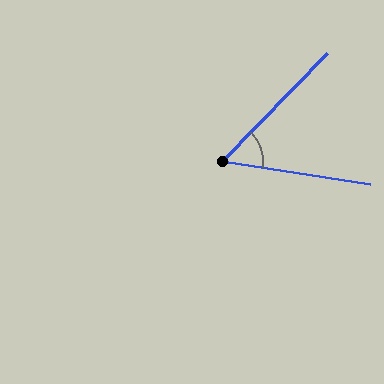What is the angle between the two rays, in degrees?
Approximately 55 degrees.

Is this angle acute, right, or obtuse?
It is acute.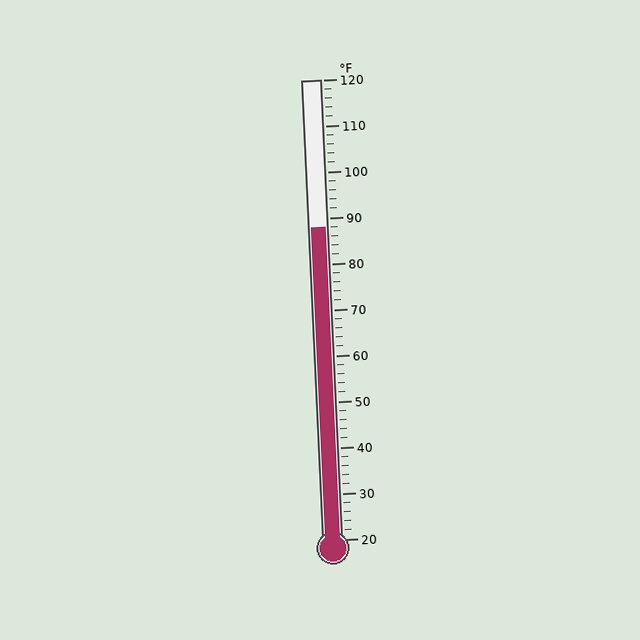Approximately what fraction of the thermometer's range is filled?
The thermometer is filled to approximately 70% of its range.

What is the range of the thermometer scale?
The thermometer scale ranges from 20°F to 120°F.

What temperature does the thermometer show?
The thermometer shows approximately 88°F.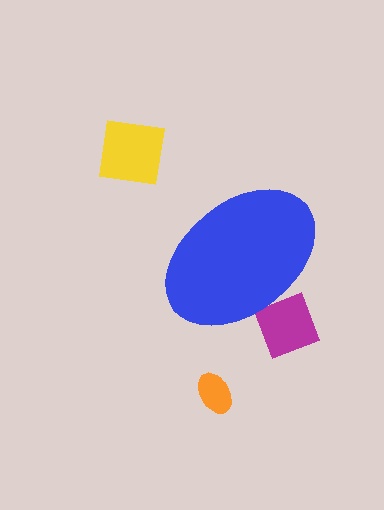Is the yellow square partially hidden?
No, the yellow square is fully visible.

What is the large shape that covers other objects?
A blue ellipse.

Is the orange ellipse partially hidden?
No, the orange ellipse is fully visible.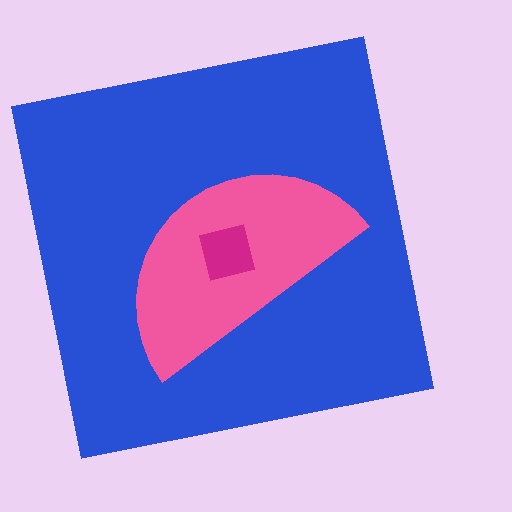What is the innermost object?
The magenta square.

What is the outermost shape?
The blue square.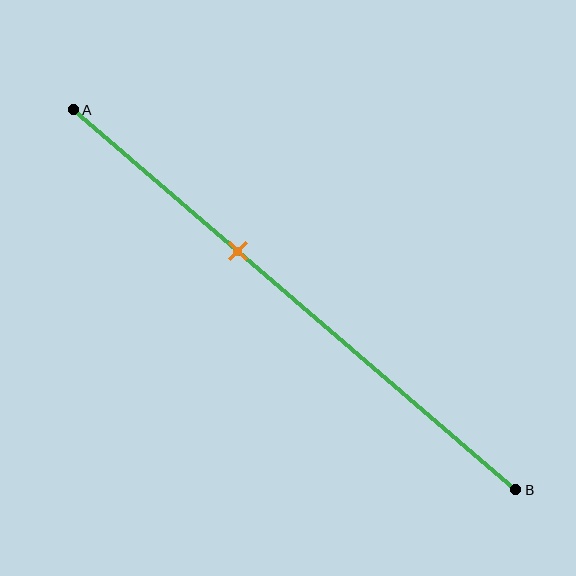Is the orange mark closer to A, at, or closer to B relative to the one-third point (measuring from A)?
The orange mark is closer to point B than the one-third point of segment AB.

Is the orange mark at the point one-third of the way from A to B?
No, the mark is at about 35% from A, not at the 33% one-third point.